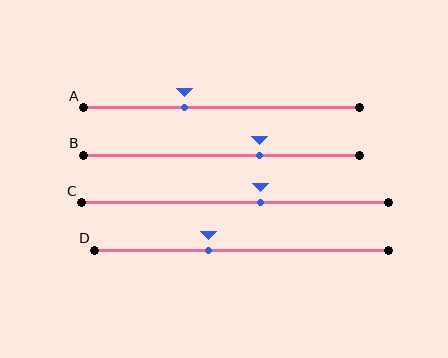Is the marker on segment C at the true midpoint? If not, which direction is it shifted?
No, the marker on segment C is shifted to the right by about 9% of the segment length.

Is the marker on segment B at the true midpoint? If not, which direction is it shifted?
No, the marker on segment B is shifted to the right by about 14% of the segment length.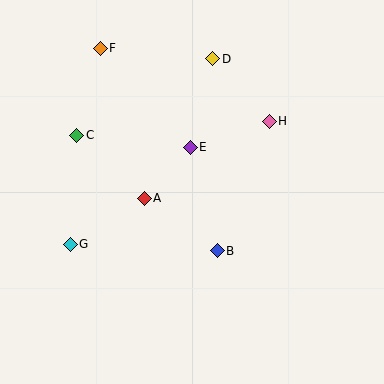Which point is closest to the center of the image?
Point E at (190, 147) is closest to the center.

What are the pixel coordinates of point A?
Point A is at (144, 198).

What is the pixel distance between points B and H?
The distance between B and H is 140 pixels.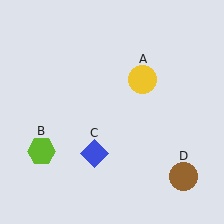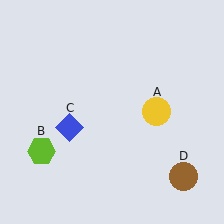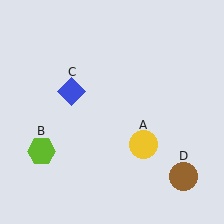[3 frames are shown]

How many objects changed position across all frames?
2 objects changed position: yellow circle (object A), blue diamond (object C).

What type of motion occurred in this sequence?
The yellow circle (object A), blue diamond (object C) rotated clockwise around the center of the scene.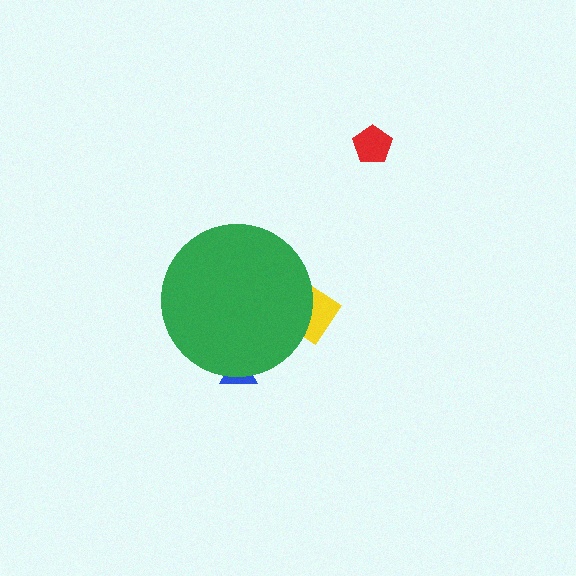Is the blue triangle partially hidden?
Yes, the blue triangle is partially hidden behind the green circle.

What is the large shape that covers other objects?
A green circle.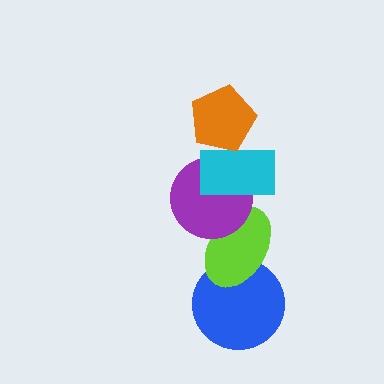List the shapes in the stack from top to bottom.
From top to bottom: the orange pentagon, the cyan rectangle, the purple circle, the lime ellipse, the blue circle.